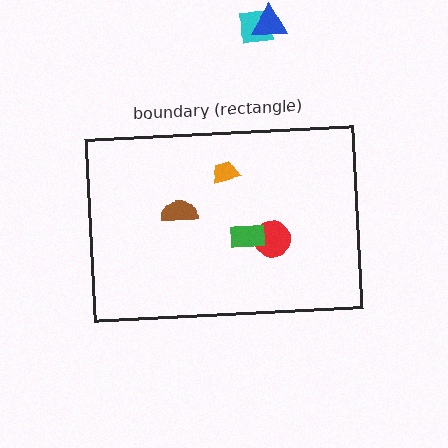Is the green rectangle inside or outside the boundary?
Inside.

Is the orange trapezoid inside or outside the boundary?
Inside.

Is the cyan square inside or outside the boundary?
Outside.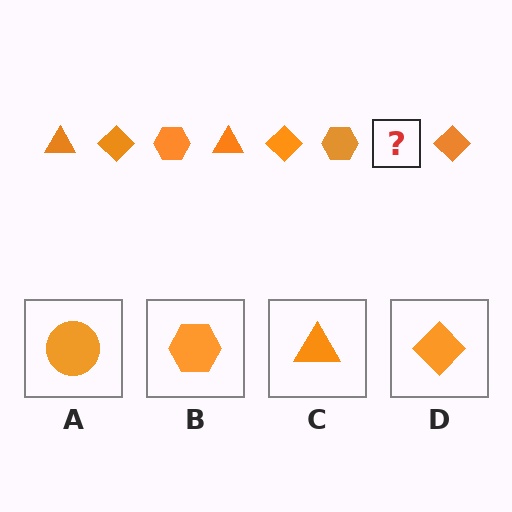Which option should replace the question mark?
Option C.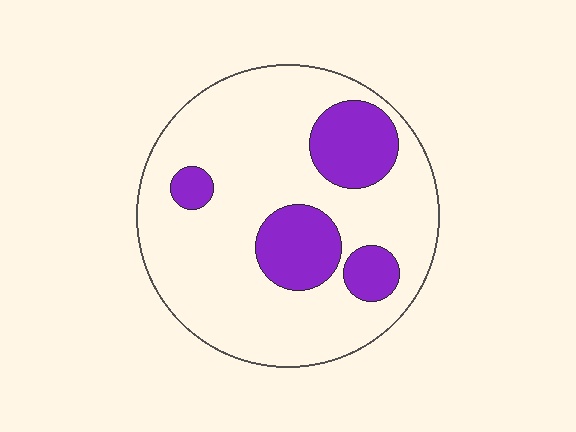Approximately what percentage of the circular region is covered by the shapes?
Approximately 20%.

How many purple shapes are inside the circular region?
4.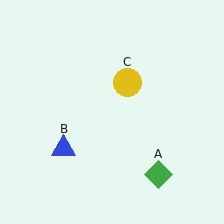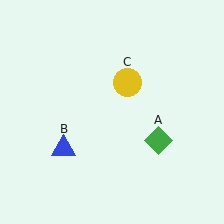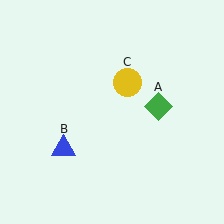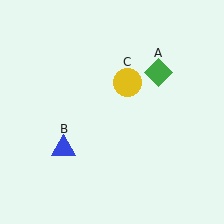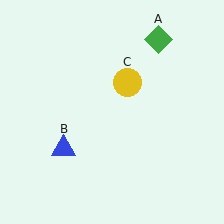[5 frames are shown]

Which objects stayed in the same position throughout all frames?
Blue triangle (object B) and yellow circle (object C) remained stationary.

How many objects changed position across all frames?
1 object changed position: green diamond (object A).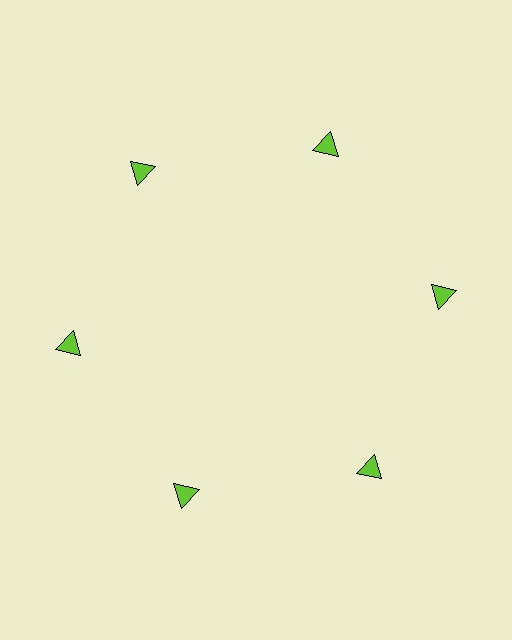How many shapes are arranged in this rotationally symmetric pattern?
There are 6 shapes, arranged in 6 groups of 1.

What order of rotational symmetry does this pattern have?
This pattern has 6-fold rotational symmetry.